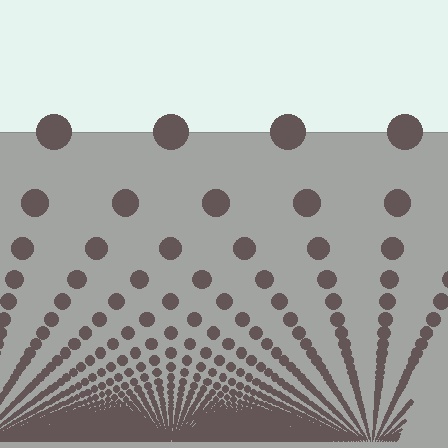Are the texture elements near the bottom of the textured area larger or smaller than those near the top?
Smaller. The gradient is inverted — elements near the bottom are smaller and denser.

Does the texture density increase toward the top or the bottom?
Density increases toward the bottom.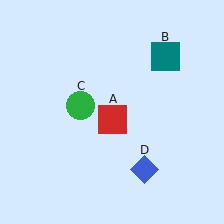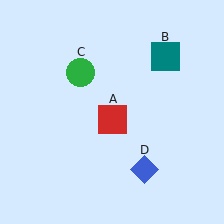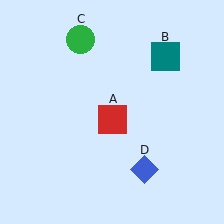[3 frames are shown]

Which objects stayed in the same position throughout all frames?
Red square (object A) and teal square (object B) and blue diamond (object D) remained stationary.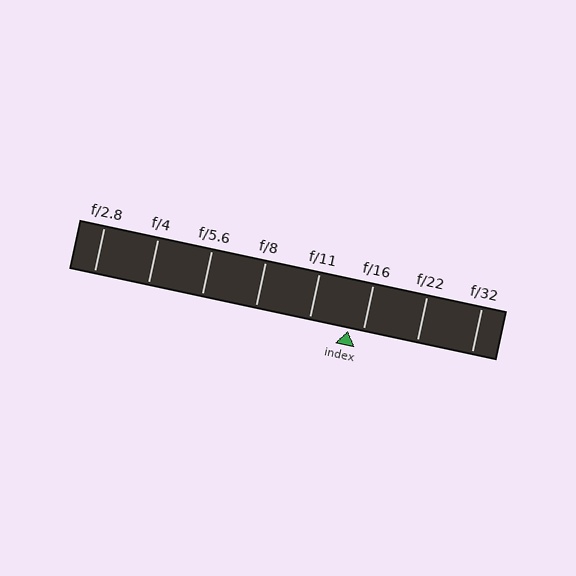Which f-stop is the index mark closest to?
The index mark is closest to f/16.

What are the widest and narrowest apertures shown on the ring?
The widest aperture shown is f/2.8 and the narrowest is f/32.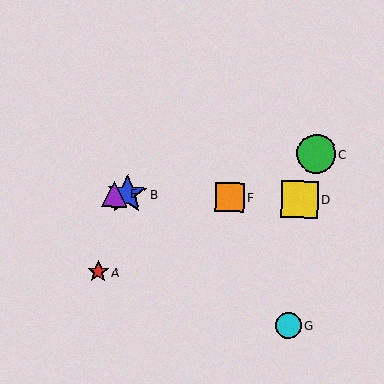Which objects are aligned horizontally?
Objects B, D, E, F are aligned horizontally.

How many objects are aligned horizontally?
4 objects (B, D, E, F) are aligned horizontally.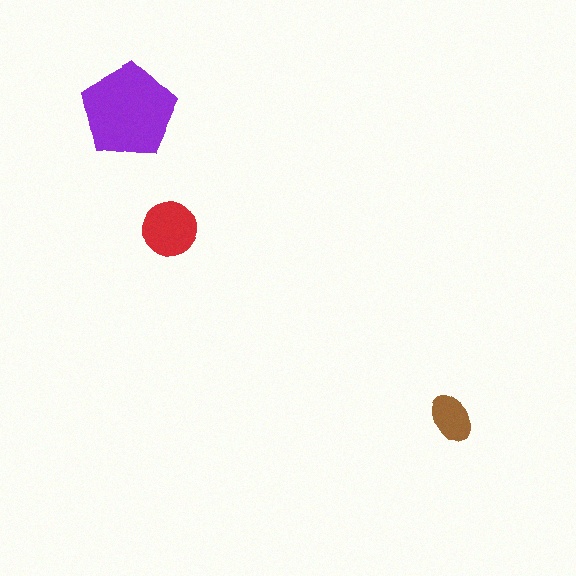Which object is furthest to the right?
The brown ellipse is rightmost.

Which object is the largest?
The purple pentagon.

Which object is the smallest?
The brown ellipse.